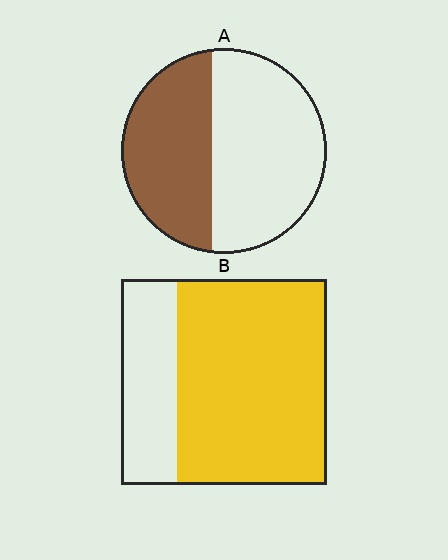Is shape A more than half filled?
No.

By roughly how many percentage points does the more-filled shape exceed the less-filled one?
By roughly 30 percentage points (B over A).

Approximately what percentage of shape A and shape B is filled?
A is approximately 45% and B is approximately 75%.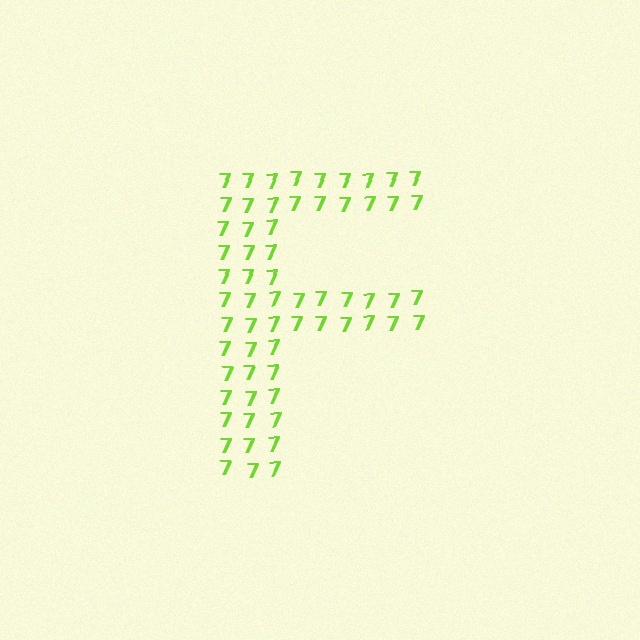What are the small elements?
The small elements are digit 7's.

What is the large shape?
The large shape is the letter F.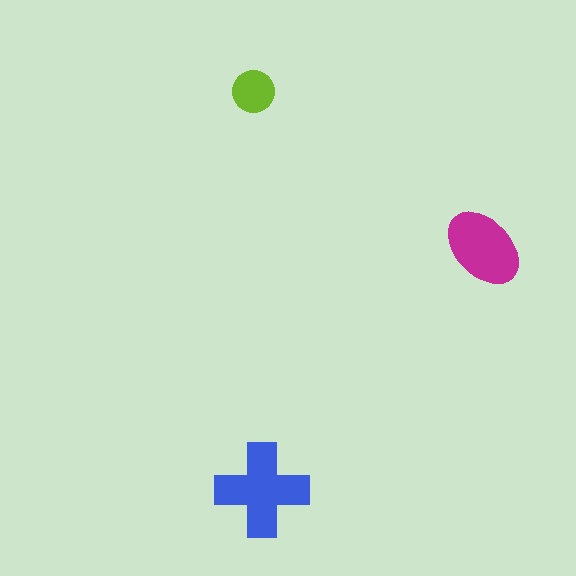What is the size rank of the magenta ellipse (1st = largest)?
2nd.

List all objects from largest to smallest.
The blue cross, the magenta ellipse, the lime circle.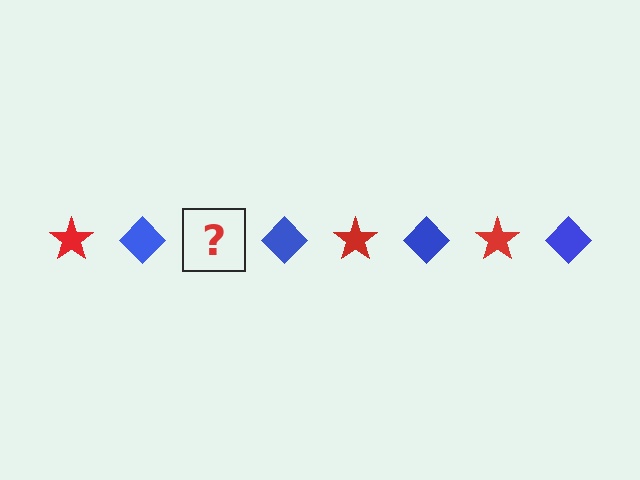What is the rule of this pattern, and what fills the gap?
The rule is that the pattern alternates between red star and blue diamond. The gap should be filled with a red star.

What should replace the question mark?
The question mark should be replaced with a red star.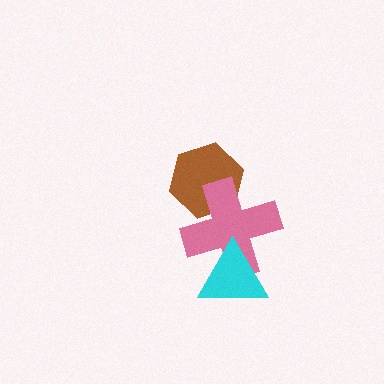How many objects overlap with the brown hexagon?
1 object overlaps with the brown hexagon.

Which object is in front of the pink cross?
The cyan triangle is in front of the pink cross.